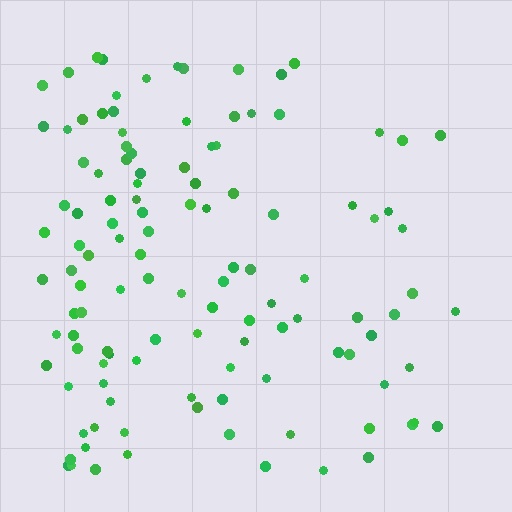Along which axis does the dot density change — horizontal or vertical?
Horizontal.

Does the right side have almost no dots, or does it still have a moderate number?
Still a moderate number, just noticeably fewer than the left.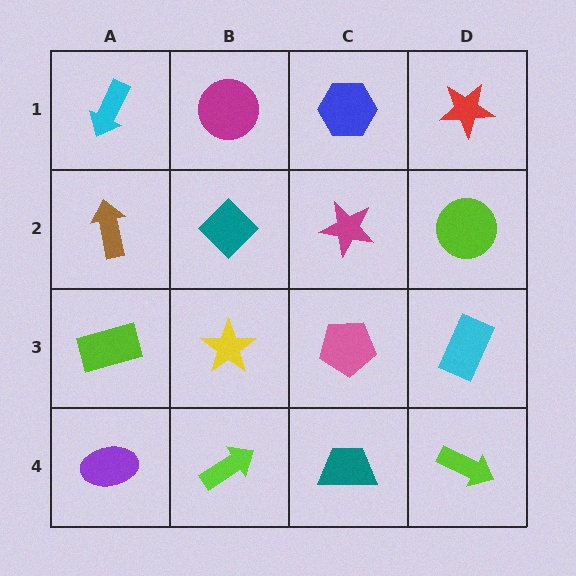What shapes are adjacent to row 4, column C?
A pink pentagon (row 3, column C), a lime arrow (row 4, column B), a lime arrow (row 4, column D).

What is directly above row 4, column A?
A lime rectangle.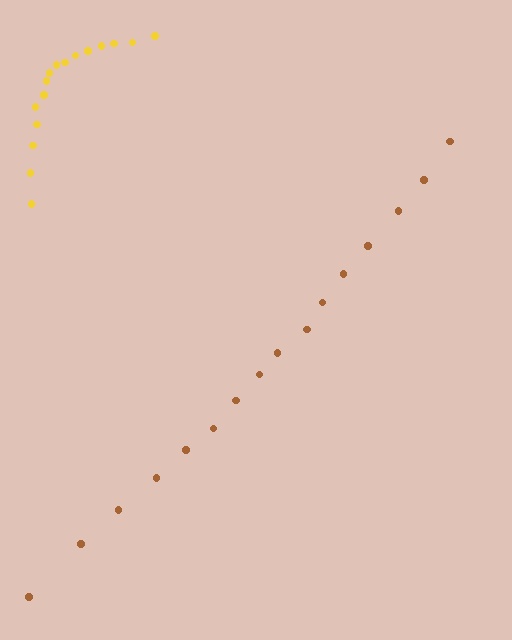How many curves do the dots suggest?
There are 2 distinct paths.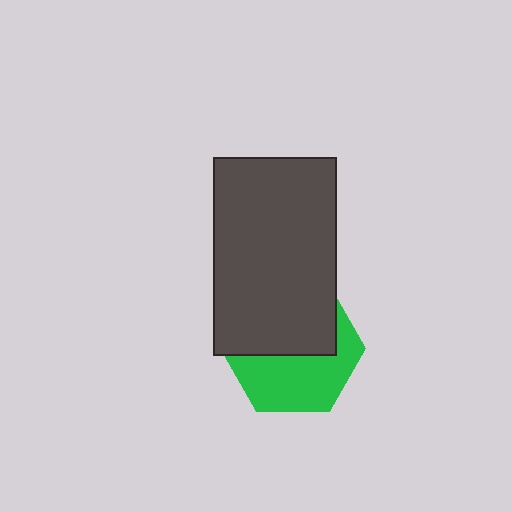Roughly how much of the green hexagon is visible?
About half of it is visible (roughly 49%).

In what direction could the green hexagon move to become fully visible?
The green hexagon could move down. That would shift it out from behind the dark gray rectangle entirely.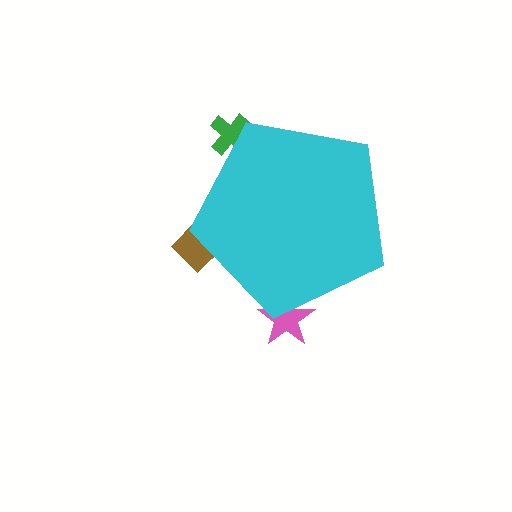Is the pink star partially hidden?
Yes, the pink star is partially hidden behind the cyan pentagon.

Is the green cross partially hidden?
Yes, the green cross is partially hidden behind the cyan pentagon.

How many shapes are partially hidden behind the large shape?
3 shapes are partially hidden.